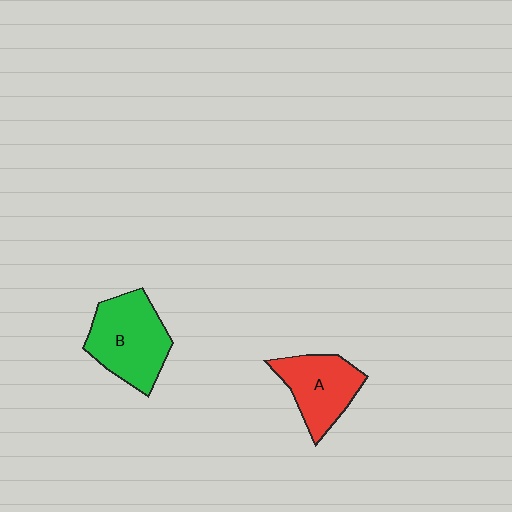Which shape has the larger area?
Shape B (green).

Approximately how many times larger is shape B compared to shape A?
Approximately 1.3 times.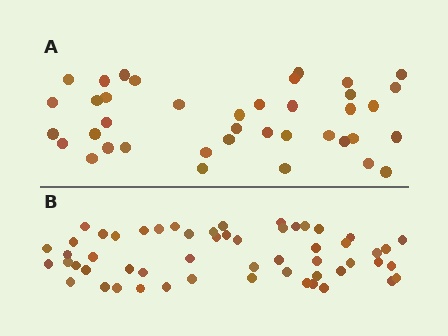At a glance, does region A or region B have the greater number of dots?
Region B (the bottom region) has more dots.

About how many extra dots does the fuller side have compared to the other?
Region B has approximately 15 more dots than region A.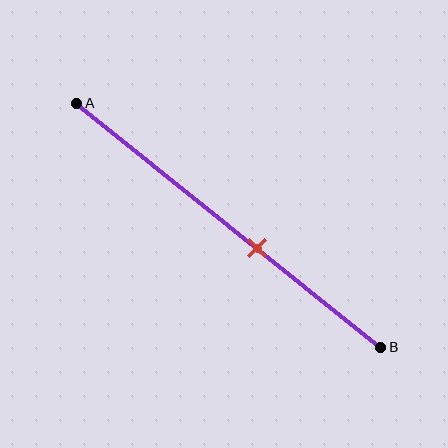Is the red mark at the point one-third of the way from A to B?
No, the mark is at about 60% from A, not at the 33% one-third point.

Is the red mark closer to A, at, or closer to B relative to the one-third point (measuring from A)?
The red mark is closer to point B than the one-third point of segment AB.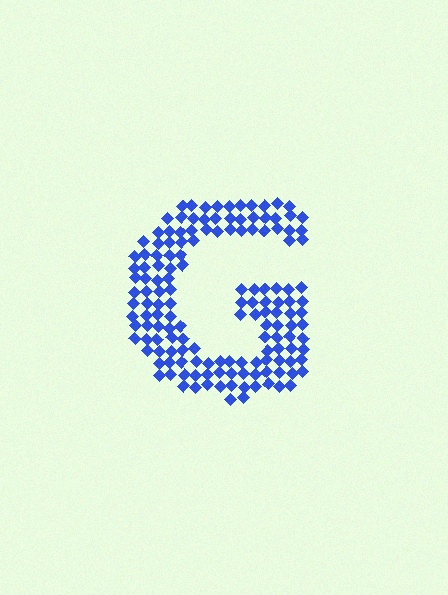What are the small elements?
The small elements are diamonds.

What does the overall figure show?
The overall figure shows the letter G.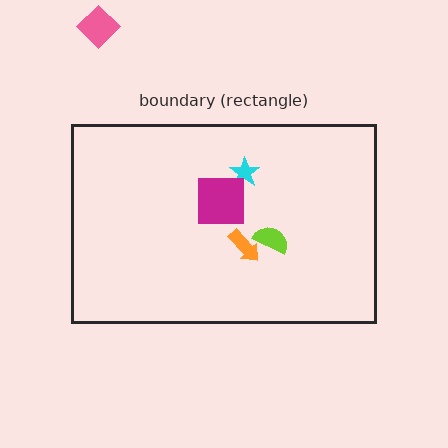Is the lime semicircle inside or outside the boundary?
Inside.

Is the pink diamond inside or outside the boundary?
Outside.